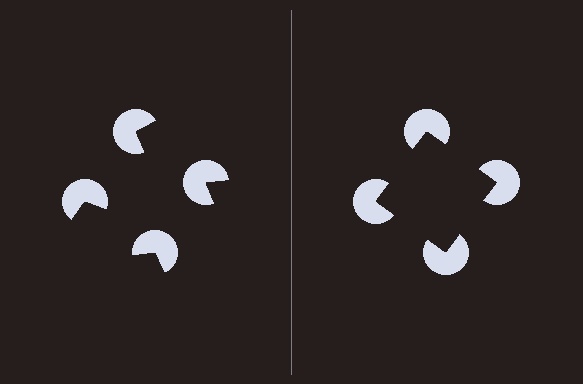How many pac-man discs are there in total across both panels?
8 — 4 on each side.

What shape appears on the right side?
An illusory square.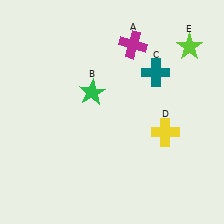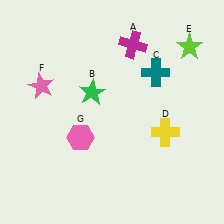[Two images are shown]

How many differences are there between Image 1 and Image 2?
There are 2 differences between the two images.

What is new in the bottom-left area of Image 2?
A pink hexagon (G) was added in the bottom-left area of Image 2.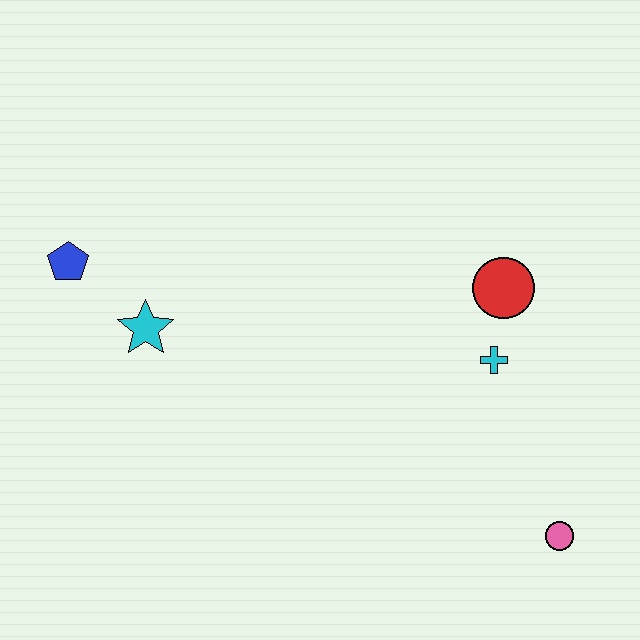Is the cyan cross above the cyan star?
No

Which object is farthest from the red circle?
The blue pentagon is farthest from the red circle.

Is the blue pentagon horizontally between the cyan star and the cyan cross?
No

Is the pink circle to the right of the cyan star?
Yes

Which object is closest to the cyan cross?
The red circle is closest to the cyan cross.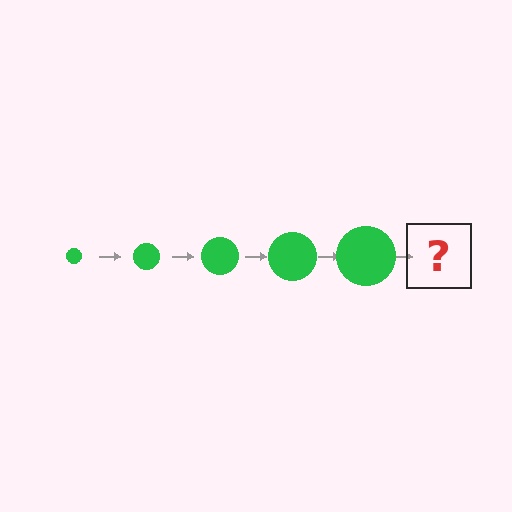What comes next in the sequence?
The next element should be a green circle, larger than the previous one.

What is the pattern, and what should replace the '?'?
The pattern is that the circle gets progressively larger each step. The '?' should be a green circle, larger than the previous one.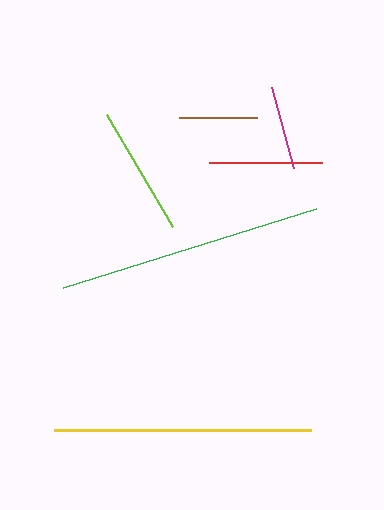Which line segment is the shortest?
The brown line is the shortest at approximately 77 pixels.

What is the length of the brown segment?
The brown segment is approximately 77 pixels long.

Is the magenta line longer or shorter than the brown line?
The magenta line is longer than the brown line.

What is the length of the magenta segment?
The magenta segment is approximately 85 pixels long.